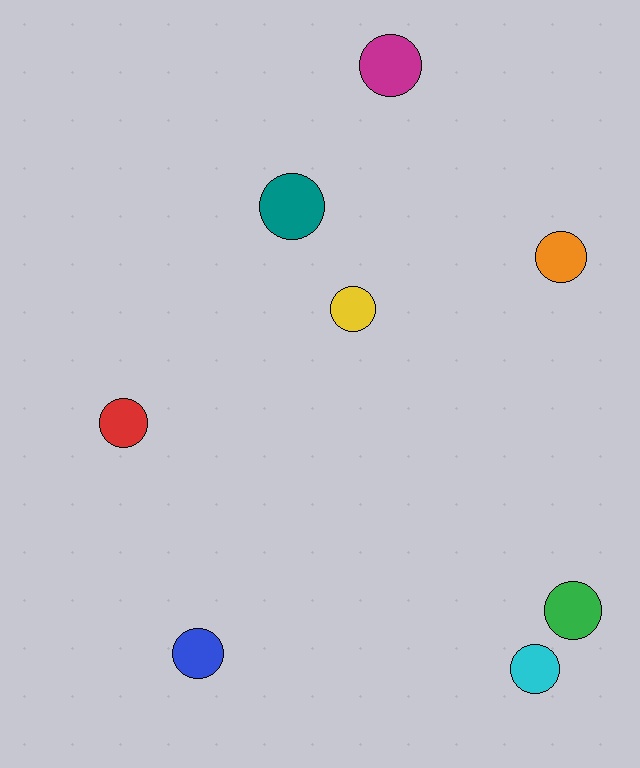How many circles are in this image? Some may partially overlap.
There are 8 circles.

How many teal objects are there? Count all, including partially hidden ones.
There is 1 teal object.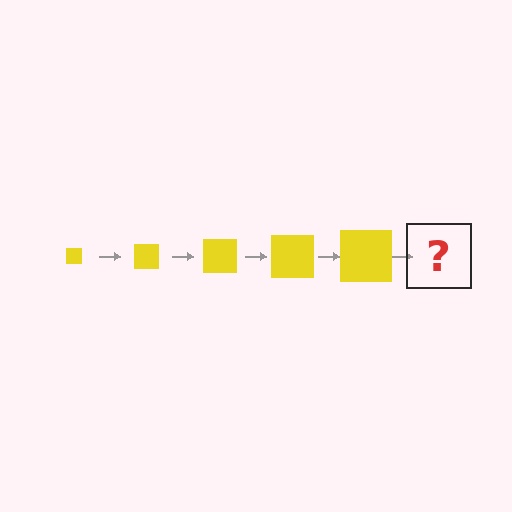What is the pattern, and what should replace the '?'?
The pattern is that the square gets progressively larger each step. The '?' should be a yellow square, larger than the previous one.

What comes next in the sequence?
The next element should be a yellow square, larger than the previous one.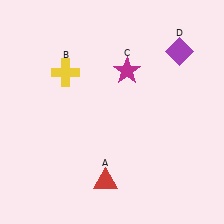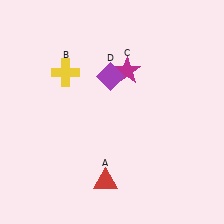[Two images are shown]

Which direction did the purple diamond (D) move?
The purple diamond (D) moved left.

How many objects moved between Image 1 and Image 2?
1 object moved between the two images.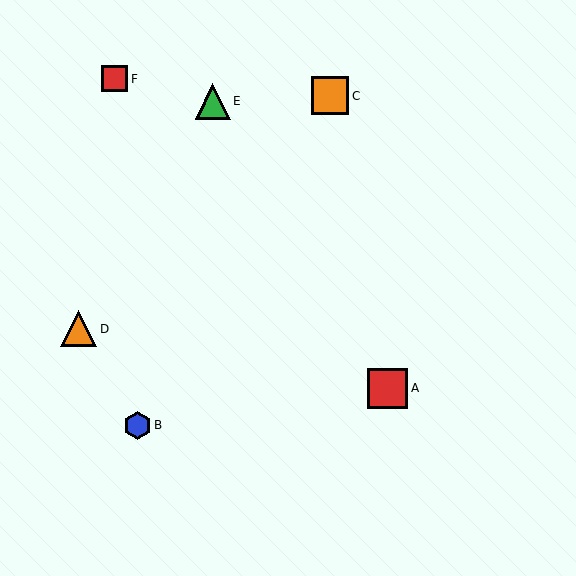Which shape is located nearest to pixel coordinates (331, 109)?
The orange square (labeled C) at (330, 96) is nearest to that location.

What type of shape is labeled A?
Shape A is a red square.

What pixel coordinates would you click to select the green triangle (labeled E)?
Click at (213, 101) to select the green triangle E.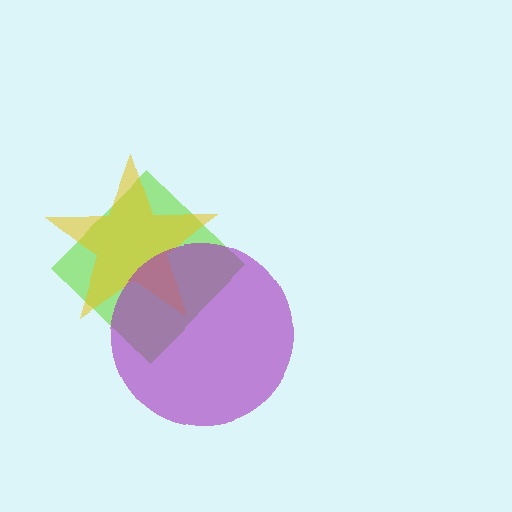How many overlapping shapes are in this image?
There are 3 overlapping shapes in the image.